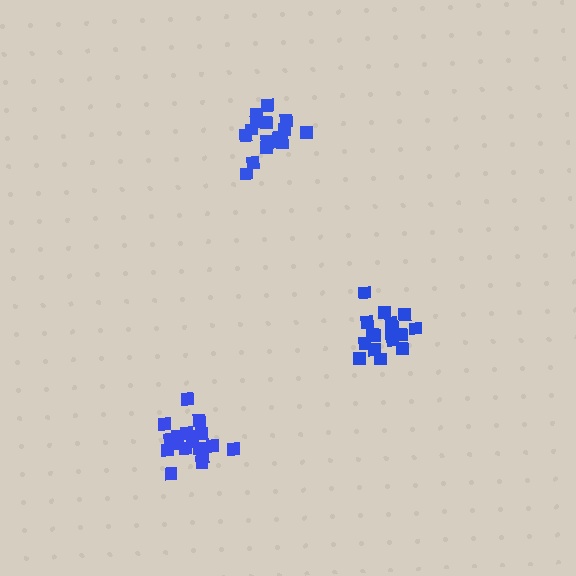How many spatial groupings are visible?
There are 3 spatial groupings.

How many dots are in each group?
Group 1: 18 dots, Group 2: 19 dots, Group 3: 17 dots (54 total).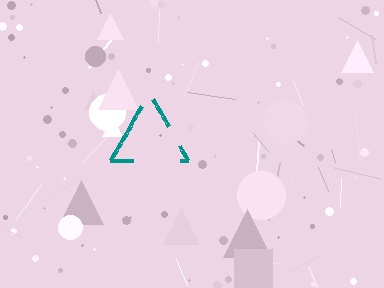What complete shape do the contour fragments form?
The contour fragments form a triangle.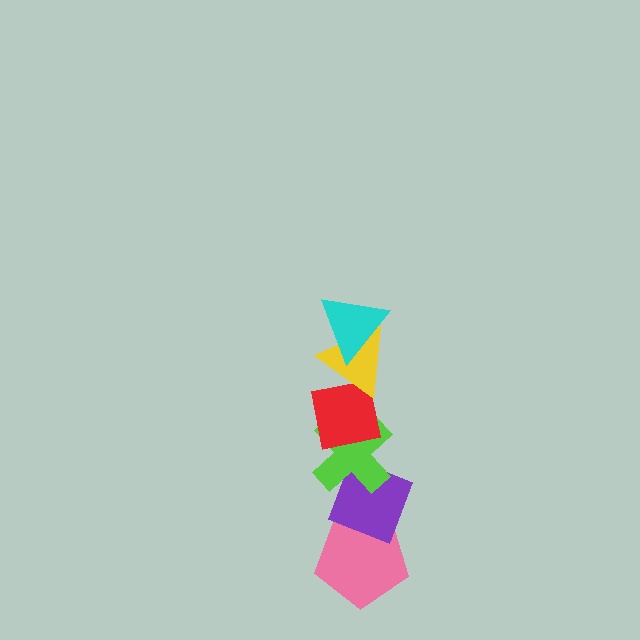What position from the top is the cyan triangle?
The cyan triangle is 1st from the top.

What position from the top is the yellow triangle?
The yellow triangle is 2nd from the top.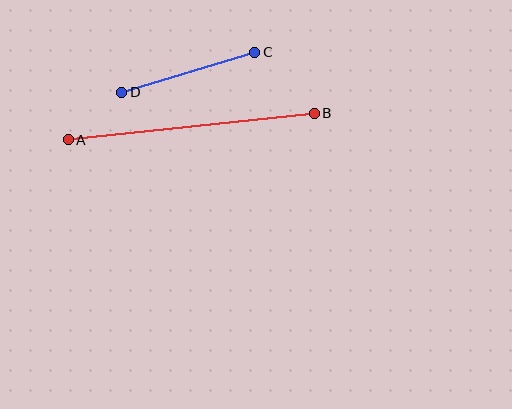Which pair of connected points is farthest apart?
Points A and B are farthest apart.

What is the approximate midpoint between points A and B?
The midpoint is at approximately (191, 127) pixels.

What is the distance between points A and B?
The distance is approximately 247 pixels.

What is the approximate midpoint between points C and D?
The midpoint is at approximately (188, 72) pixels.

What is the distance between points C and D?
The distance is approximately 139 pixels.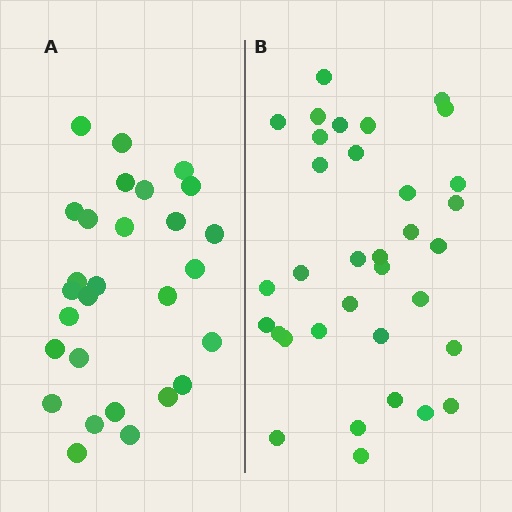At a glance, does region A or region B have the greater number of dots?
Region B (the right region) has more dots.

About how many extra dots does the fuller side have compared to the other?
Region B has about 6 more dots than region A.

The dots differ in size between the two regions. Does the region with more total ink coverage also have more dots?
No. Region A has more total ink coverage because its dots are larger, but region B actually contains more individual dots. Total area can be misleading — the number of items is what matters here.